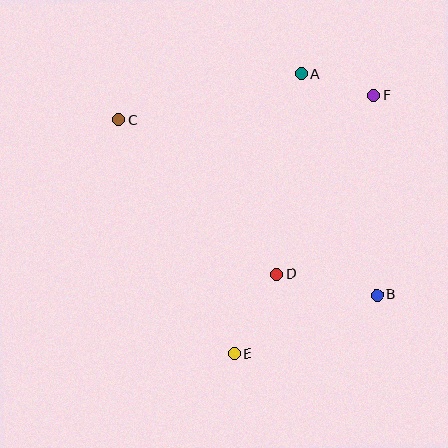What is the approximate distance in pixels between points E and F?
The distance between E and F is approximately 294 pixels.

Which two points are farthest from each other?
Points B and C are farthest from each other.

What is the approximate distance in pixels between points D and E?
The distance between D and E is approximately 90 pixels.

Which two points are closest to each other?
Points A and F are closest to each other.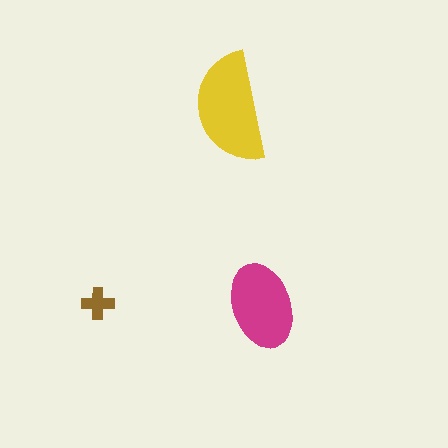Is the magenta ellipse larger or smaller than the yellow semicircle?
Smaller.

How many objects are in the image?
There are 3 objects in the image.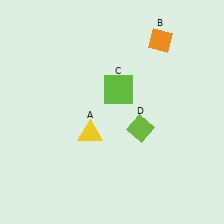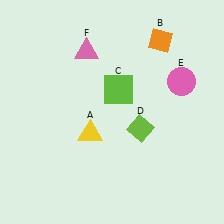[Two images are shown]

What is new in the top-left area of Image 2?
A pink triangle (F) was added in the top-left area of Image 2.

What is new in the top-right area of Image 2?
A pink circle (E) was added in the top-right area of Image 2.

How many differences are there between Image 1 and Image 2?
There are 2 differences between the two images.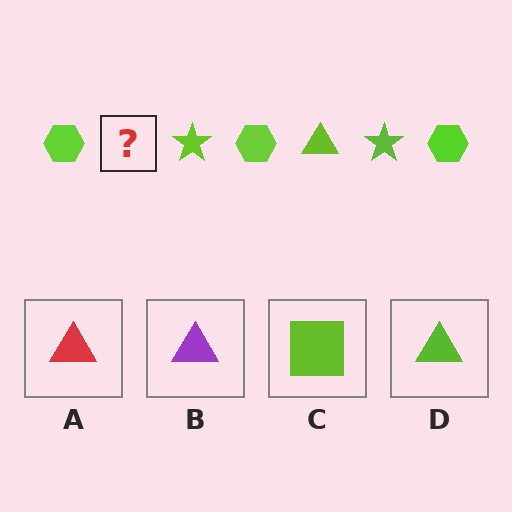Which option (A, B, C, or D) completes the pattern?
D.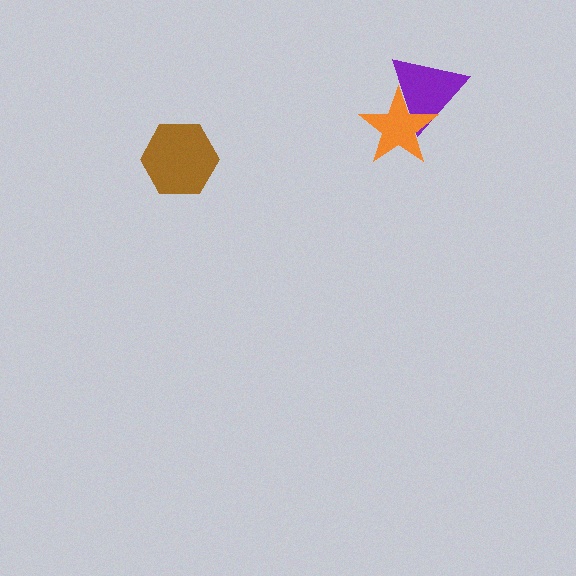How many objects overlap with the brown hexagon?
0 objects overlap with the brown hexagon.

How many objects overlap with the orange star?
1 object overlaps with the orange star.